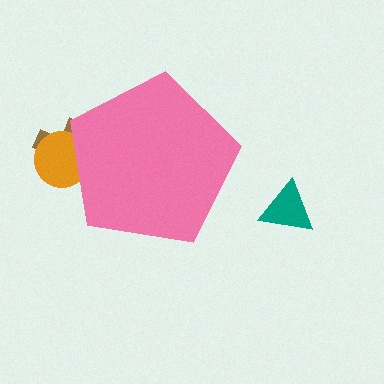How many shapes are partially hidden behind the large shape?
2 shapes are partially hidden.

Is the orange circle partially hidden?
Yes, the orange circle is partially hidden behind the pink pentagon.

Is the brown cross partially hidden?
Yes, the brown cross is partially hidden behind the pink pentagon.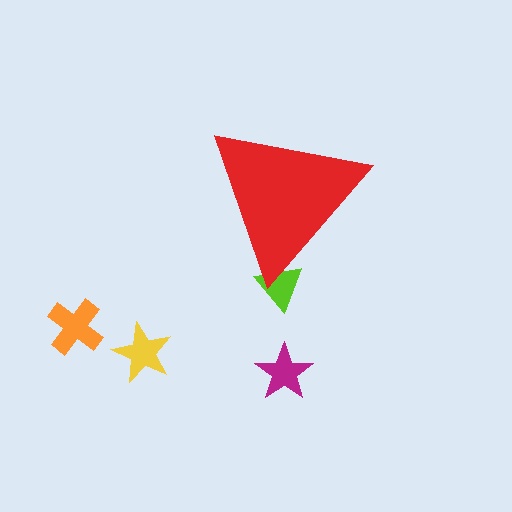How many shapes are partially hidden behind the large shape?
1 shape is partially hidden.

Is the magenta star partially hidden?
No, the magenta star is fully visible.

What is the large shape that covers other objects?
A red triangle.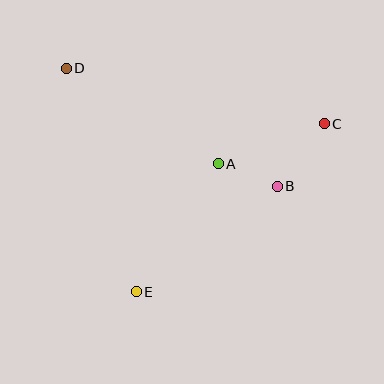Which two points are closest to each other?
Points A and B are closest to each other.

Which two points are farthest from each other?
Points C and D are farthest from each other.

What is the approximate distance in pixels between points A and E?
The distance between A and E is approximately 152 pixels.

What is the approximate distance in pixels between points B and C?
The distance between B and C is approximately 78 pixels.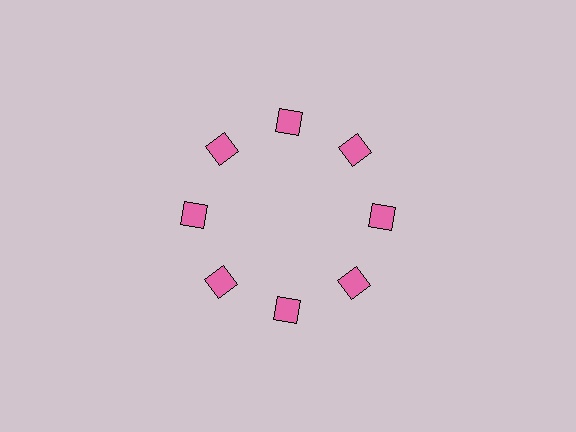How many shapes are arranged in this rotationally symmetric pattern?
There are 8 shapes, arranged in 8 groups of 1.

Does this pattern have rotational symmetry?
Yes, this pattern has 8-fold rotational symmetry. It looks the same after rotating 45 degrees around the center.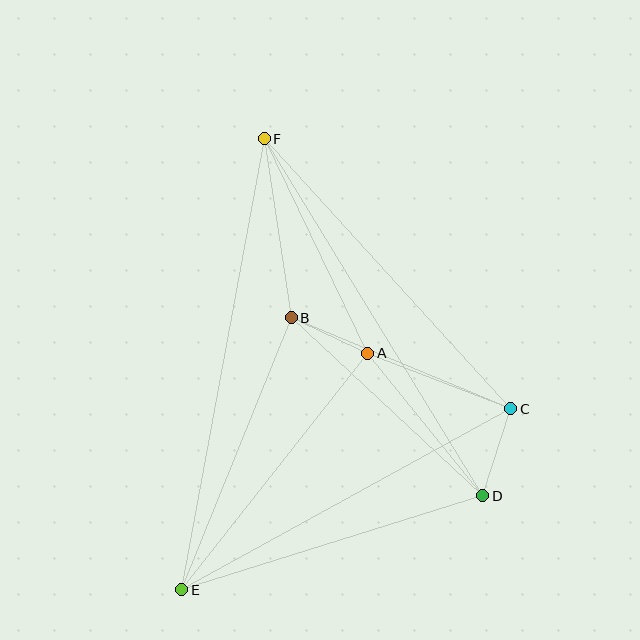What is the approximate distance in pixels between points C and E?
The distance between C and E is approximately 376 pixels.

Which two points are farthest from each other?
Points E and F are farthest from each other.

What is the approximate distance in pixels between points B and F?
The distance between B and F is approximately 181 pixels.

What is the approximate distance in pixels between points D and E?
The distance between D and E is approximately 315 pixels.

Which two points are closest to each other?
Points A and B are closest to each other.